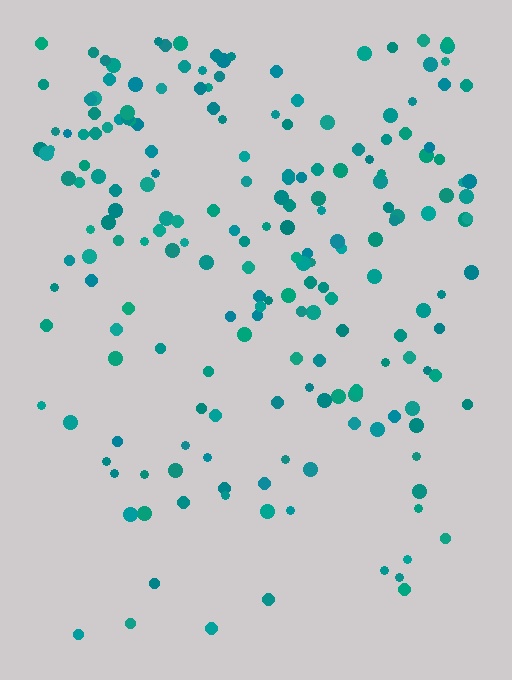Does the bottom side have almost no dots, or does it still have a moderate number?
Still a moderate number, just noticeably fewer than the top.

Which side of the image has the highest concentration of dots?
The top.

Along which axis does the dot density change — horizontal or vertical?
Vertical.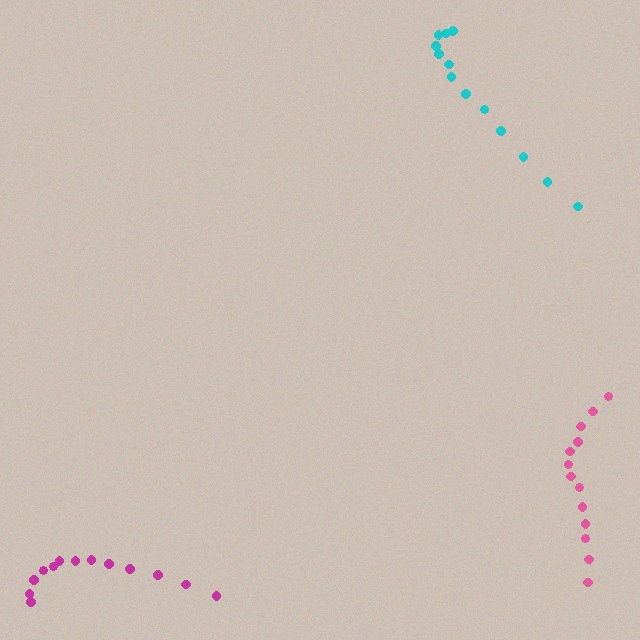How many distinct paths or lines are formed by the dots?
There are 3 distinct paths.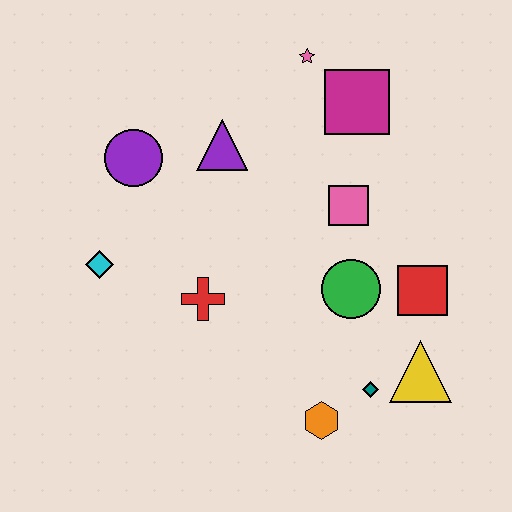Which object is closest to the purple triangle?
The purple circle is closest to the purple triangle.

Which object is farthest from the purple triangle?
The yellow triangle is farthest from the purple triangle.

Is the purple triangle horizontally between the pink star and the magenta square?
No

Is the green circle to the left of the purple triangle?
No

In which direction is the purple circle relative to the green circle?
The purple circle is to the left of the green circle.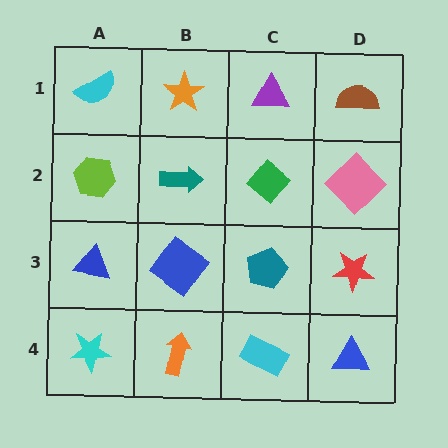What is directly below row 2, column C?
A teal pentagon.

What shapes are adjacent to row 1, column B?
A teal arrow (row 2, column B), a cyan semicircle (row 1, column A), a purple triangle (row 1, column C).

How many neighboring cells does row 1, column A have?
2.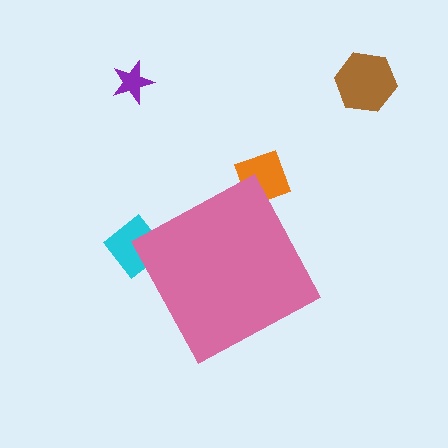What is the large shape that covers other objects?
A pink diamond.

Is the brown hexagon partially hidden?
No, the brown hexagon is fully visible.